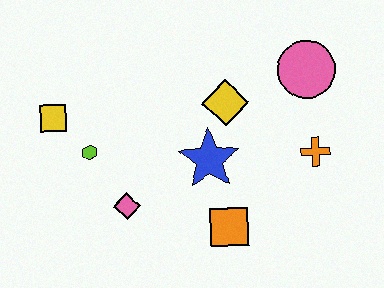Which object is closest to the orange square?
The blue star is closest to the orange square.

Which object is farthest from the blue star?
The yellow square is farthest from the blue star.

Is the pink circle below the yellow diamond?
No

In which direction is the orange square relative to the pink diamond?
The orange square is to the right of the pink diamond.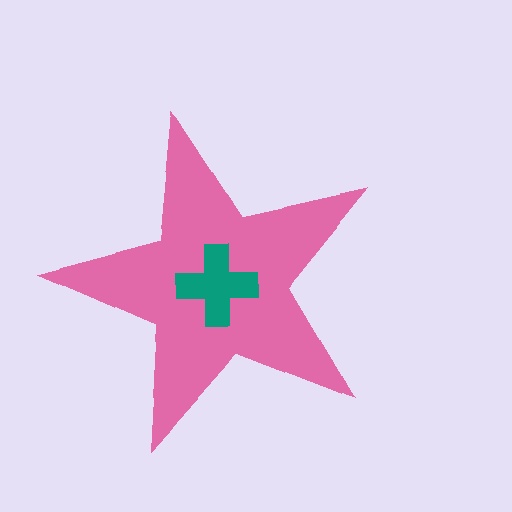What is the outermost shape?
The pink star.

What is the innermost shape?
The teal cross.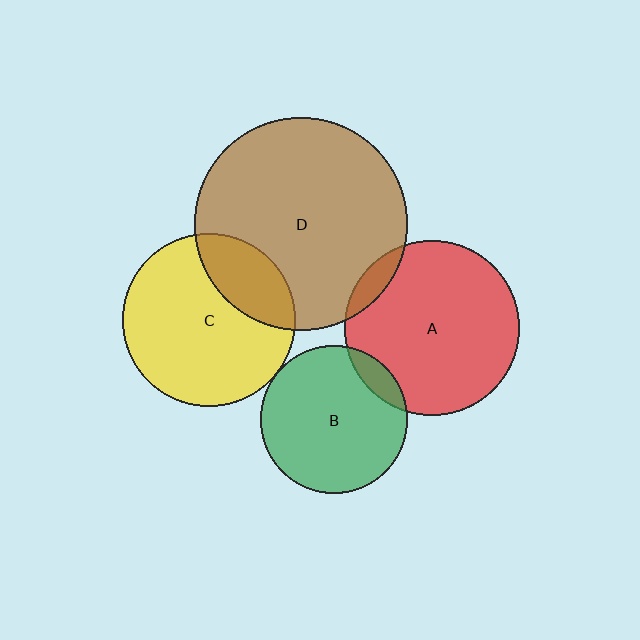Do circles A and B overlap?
Yes.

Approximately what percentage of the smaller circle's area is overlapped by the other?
Approximately 10%.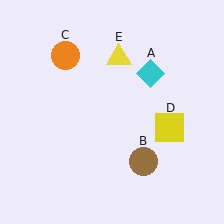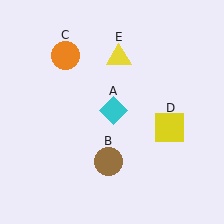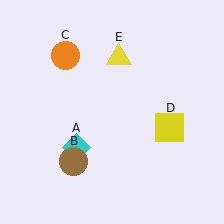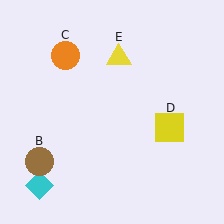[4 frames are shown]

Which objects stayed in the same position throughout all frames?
Orange circle (object C) and yellow square (object D) and yellow triangle (object E) remained stationary.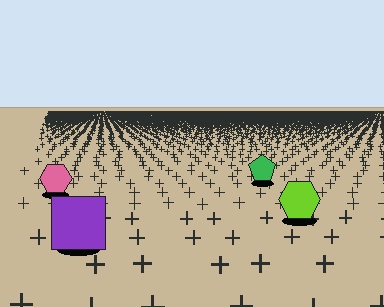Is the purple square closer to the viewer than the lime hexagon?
Yes. The purple square is closer — you can tell from the texture gradient: the ground texture is coarser near it.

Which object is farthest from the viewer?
The green pentagon is farthest from the viewer. It appears smaller and the ground texture around it is denser.